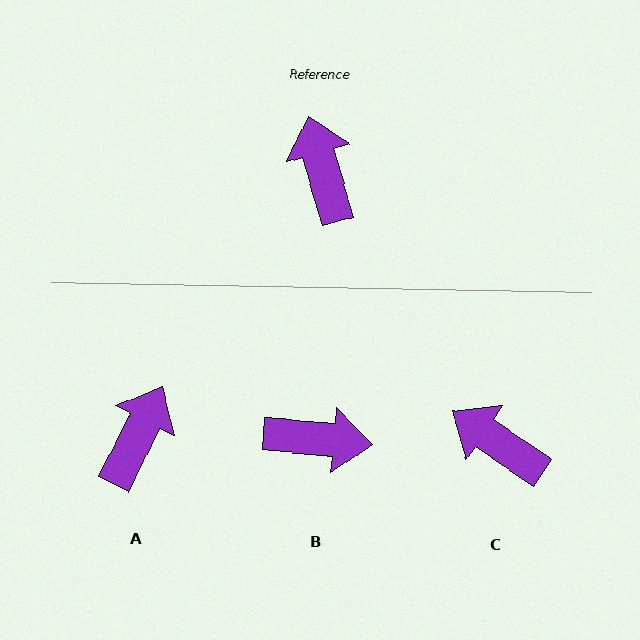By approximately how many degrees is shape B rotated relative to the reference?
Approximately 111 degrees clockwise.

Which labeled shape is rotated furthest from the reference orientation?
B, about 111 degrees away.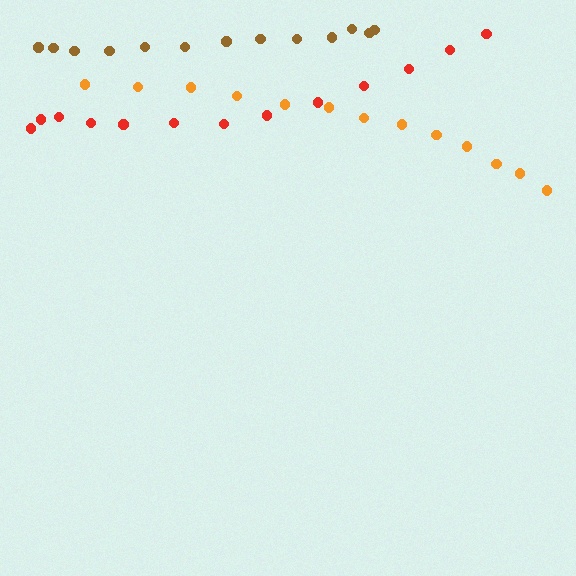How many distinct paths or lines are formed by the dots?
There are 3 distinct paths.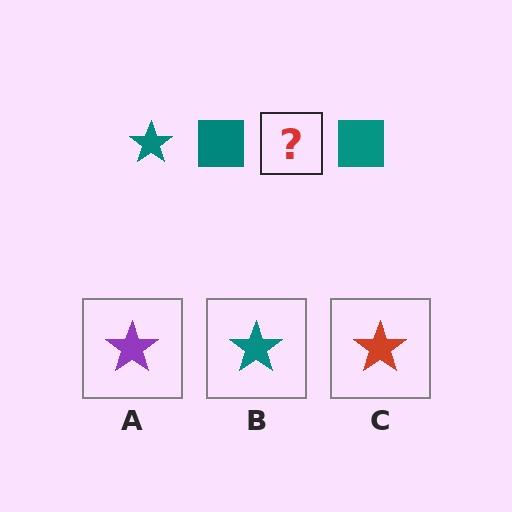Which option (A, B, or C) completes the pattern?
B.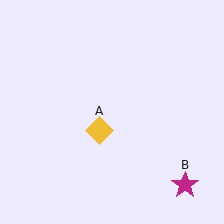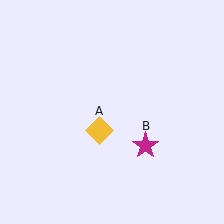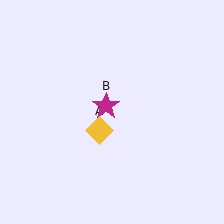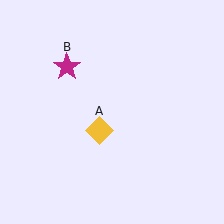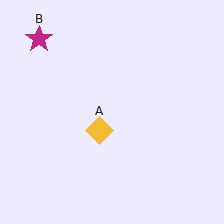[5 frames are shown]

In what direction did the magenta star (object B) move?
The magenta star (object B) moved up and to the left.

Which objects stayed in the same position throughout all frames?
Yellow diamond (object A) remained stationary.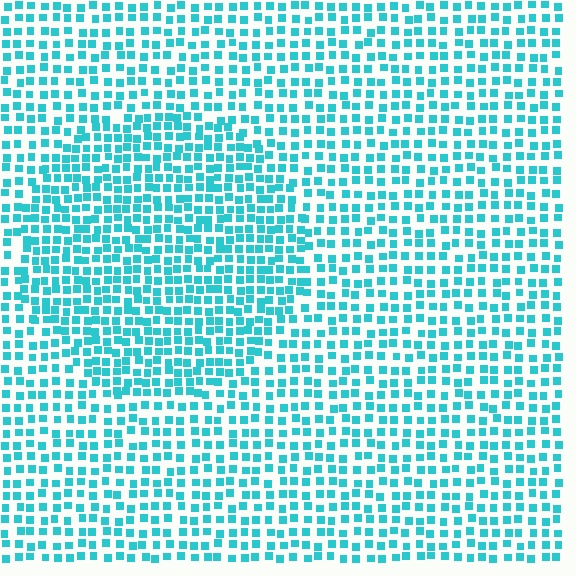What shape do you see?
I see a circle.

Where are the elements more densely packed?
The elements are more densely packed inside the circle boundary.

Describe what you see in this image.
The image contains small cyan elements arranged at two different densities. A circle-shaped region is visible where the elements are more densely packed than the surrounding area.